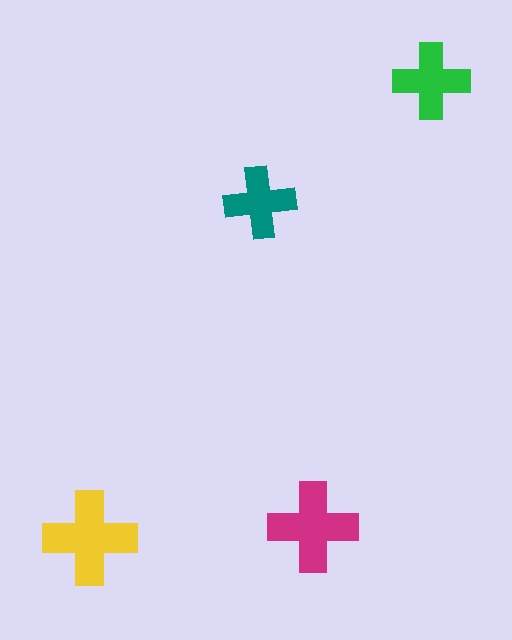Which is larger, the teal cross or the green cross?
The green one.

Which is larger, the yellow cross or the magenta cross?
The yellow one.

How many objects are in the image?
There are 4 objects in the image.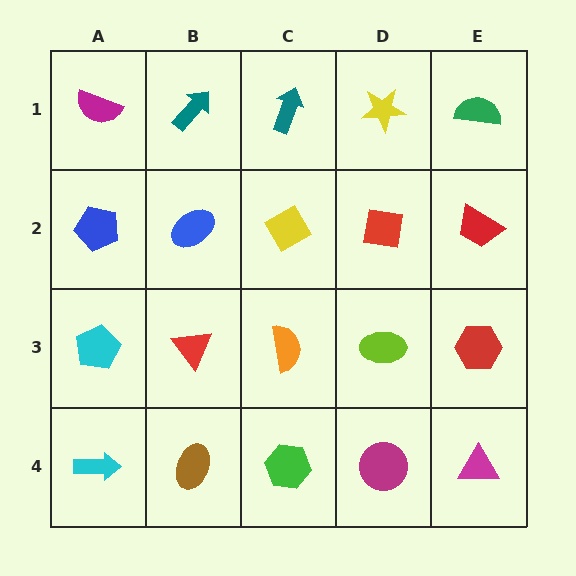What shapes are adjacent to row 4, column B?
A red triangle (row 3, column B), a cyan arrow (row 4, column A), a green hexagon (row 4, column C).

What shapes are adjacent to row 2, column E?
A green semicircle (row 1, column E), a red hexagon (row 3, column E), a red square (row 2, column D).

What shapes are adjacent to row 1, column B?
A blue ellipse (row 2, column B), a magenta semicircle (row 1, column A), a teal arrow (row 1, column C).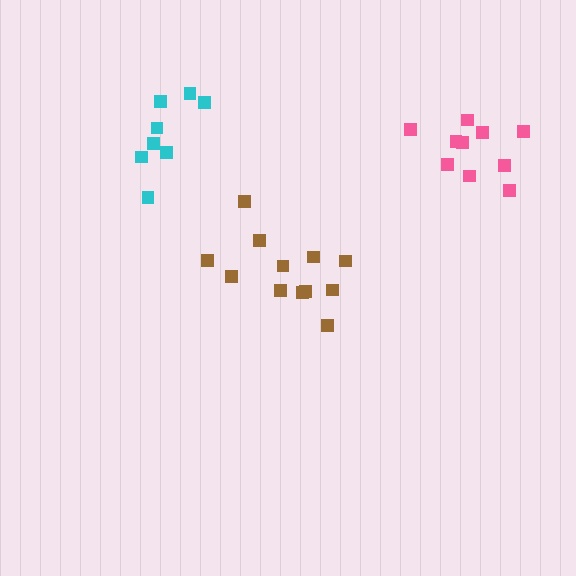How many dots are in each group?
Group 1: 13 dots, Group 2: 10 dots, Group 3: 8 dots (31 total).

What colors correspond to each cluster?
The clusters are colored: brown, pink, cyan.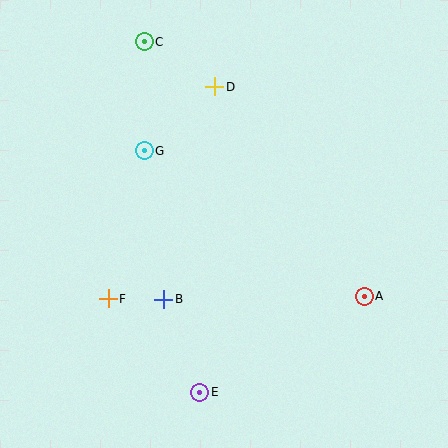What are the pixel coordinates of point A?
Point A is at (364, 296).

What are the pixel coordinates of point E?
Point E is at (200, 392).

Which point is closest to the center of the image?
Point B at (164, 299) is closest to the center.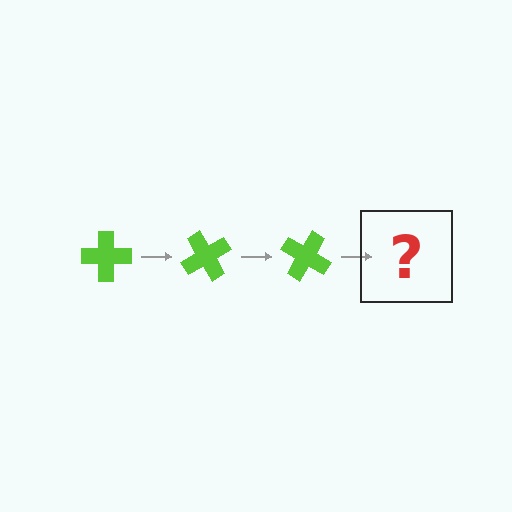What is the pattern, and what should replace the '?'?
The pattern is that the cross rotates 60 degrees each step. The '?' should be a lime cross rotated 180 degrees.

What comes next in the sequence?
The next element should be a lime cross rotated 180 degrees.